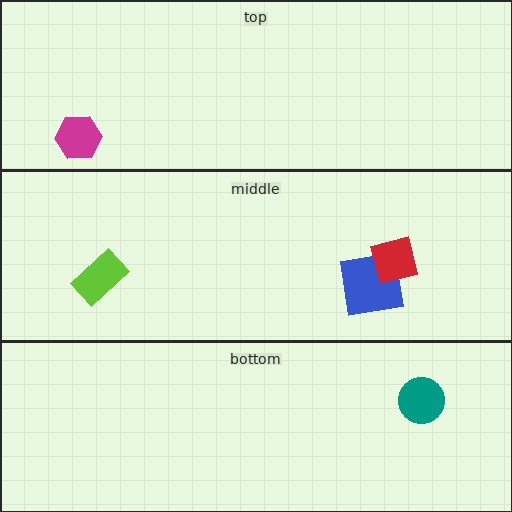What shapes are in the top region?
The magenta hexagon.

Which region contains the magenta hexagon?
The top region.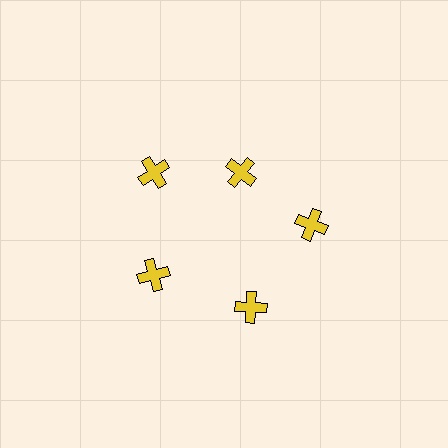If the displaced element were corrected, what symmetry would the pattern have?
It would have 5-fold rotational symmetry — the pattern would map onto itself every 72 degrees.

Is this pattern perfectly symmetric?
No. The 5 yellow crosses are arranged in a ring, but one element near the 1 o'clock position is pulled inward toward the center, breaking the 5-fold rotational symmetry.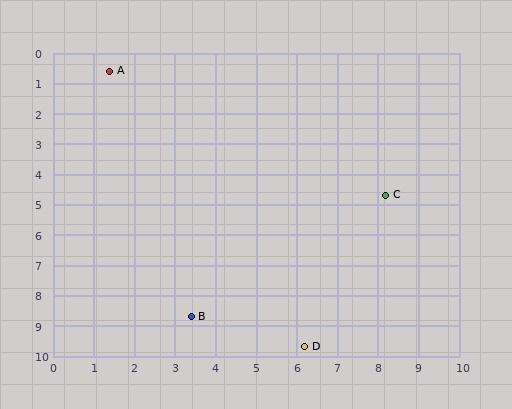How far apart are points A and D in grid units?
Points A and D are about 10.3 grid units apart.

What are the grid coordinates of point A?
Point A is at approximately (1.4, 0.6).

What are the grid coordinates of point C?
Point C is at approximately (8.2, 4.7).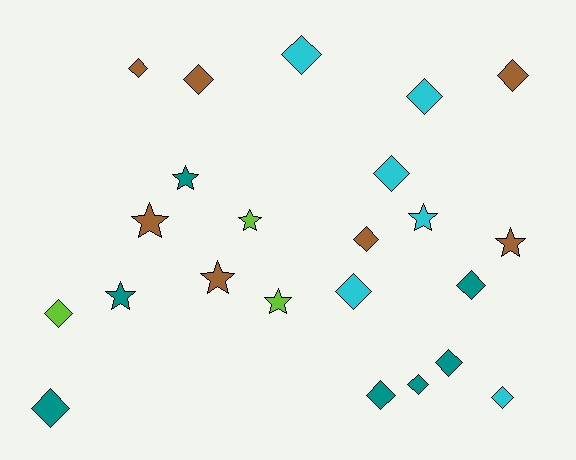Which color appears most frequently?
Teal, with 7 objects.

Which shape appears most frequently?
Diamond, with 15 objects.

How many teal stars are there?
There are 2 teal stars.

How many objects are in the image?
There are 23 objects.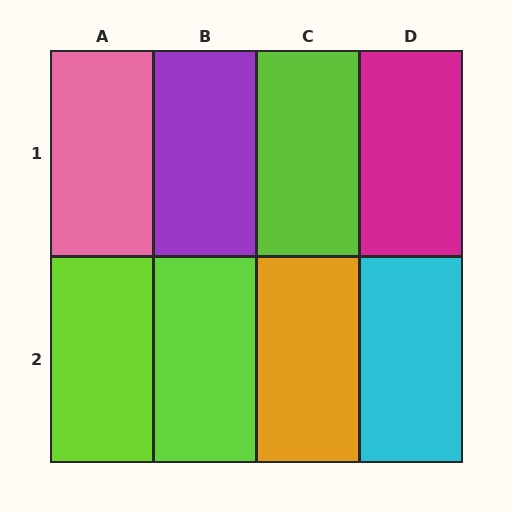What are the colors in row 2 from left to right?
Lime, lime, orange, cyan.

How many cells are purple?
1 cell is purple.